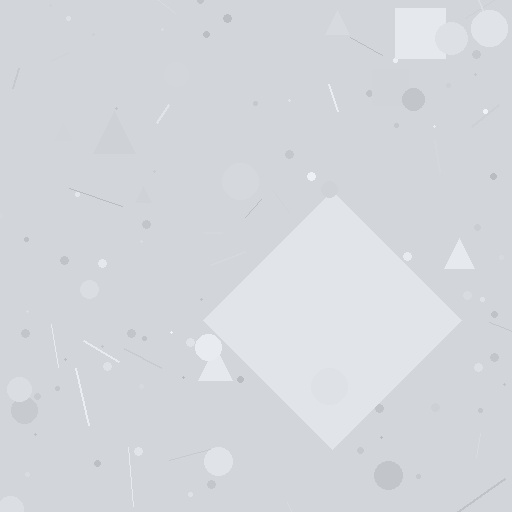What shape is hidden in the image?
A diamond is hidden in the image.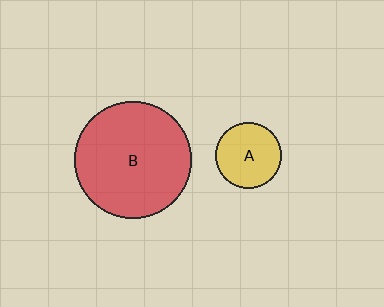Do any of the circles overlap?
No, none of the circles overlap.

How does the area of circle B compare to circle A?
Approximately 3.1 times.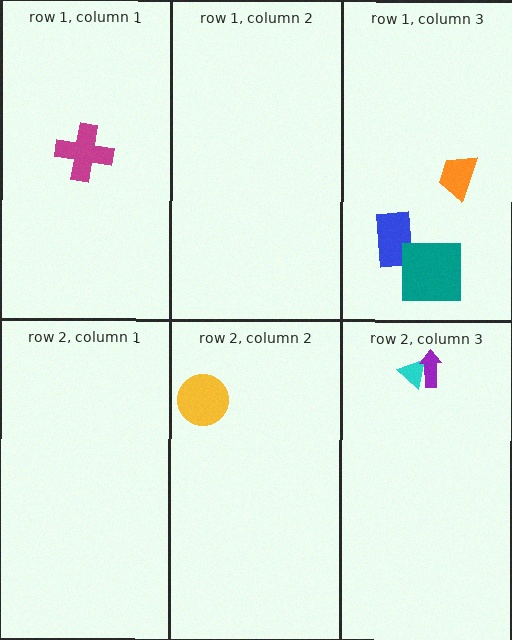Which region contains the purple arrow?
The row 2, column 3 region.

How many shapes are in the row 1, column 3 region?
3.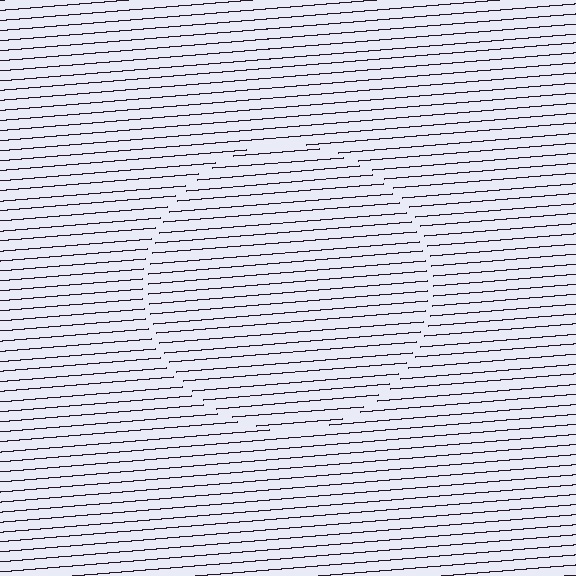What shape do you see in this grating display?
An illusory circle. The interior of the shape contains the same grating, shifted by half a period — the contour is defined by the phase discontinuity where line-ends from the inner and outer gratings abut.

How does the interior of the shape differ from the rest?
The interior of the shape contains the same grating, shifted by half a period — the contour is defined by the phase discontinuity where line-ends from the inner and outer gratings abut.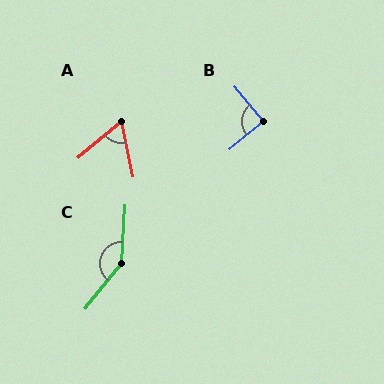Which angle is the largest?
C, at approximately 145 degrees.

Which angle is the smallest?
A, at approximately 61 degrees.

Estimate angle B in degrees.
Approximately 90 degrees.